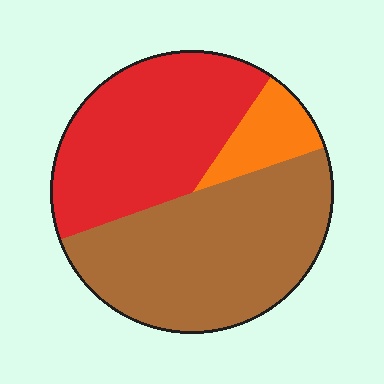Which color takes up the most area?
Brown, at roughly 50%.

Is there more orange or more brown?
Brown.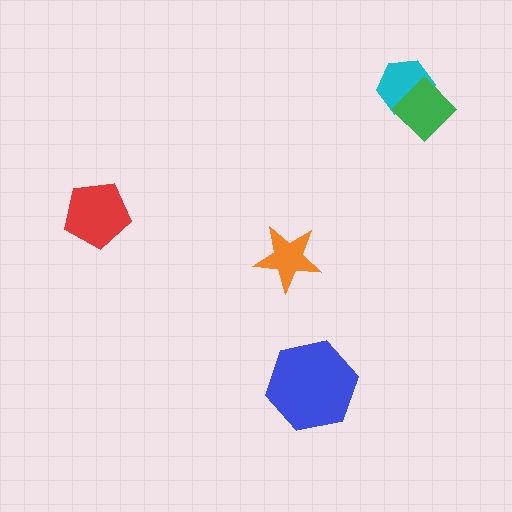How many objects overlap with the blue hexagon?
0 objects overlap with the blue hexagon.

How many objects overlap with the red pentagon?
0 objects overlap with the red pentagon.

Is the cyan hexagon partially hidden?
Yes, it is partially covered by another shape.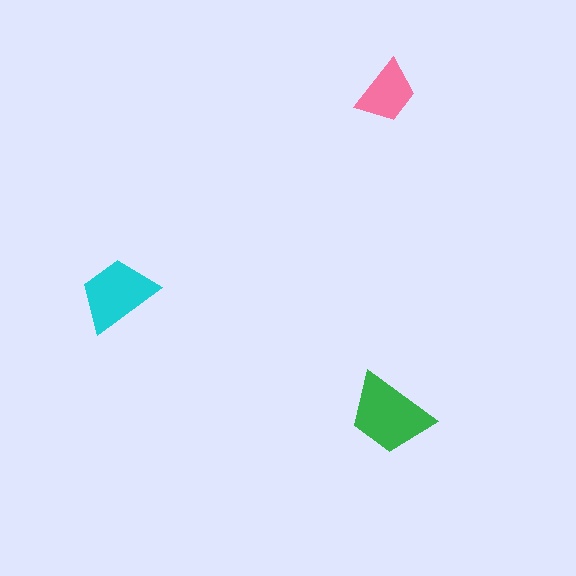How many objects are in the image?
There are 3 objects in the image.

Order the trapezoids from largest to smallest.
the green one, the cyan one, the pink one.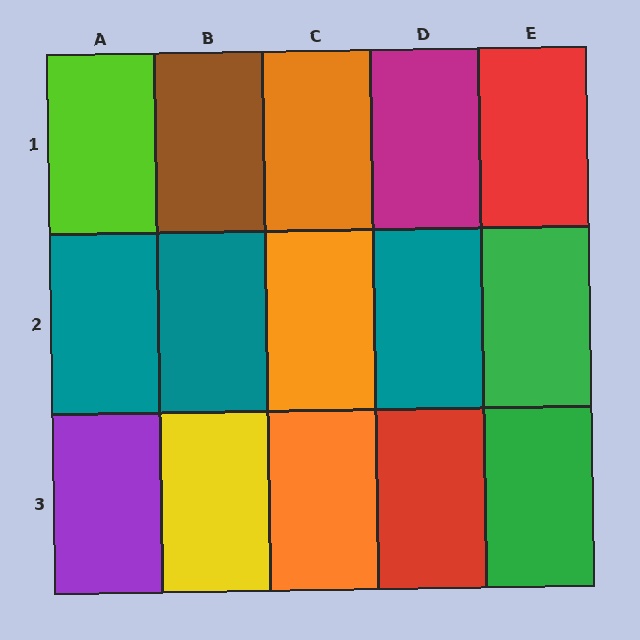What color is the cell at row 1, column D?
Magenta.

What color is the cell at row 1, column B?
Brown.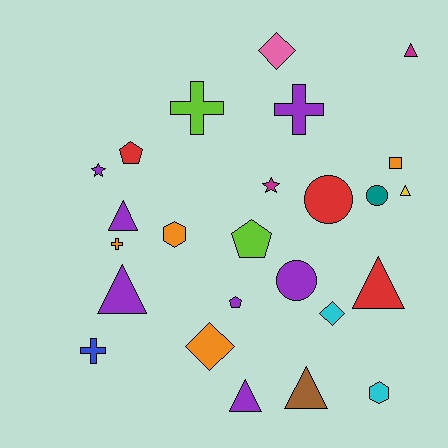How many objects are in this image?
There are 25 objects.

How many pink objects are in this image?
There is 1 pink object.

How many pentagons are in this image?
There are 3 pentagons.